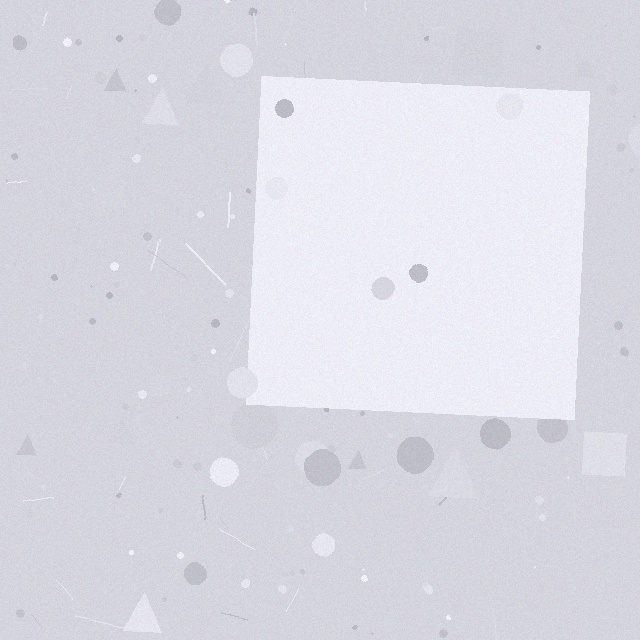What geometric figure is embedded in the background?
A square is embedded in the background.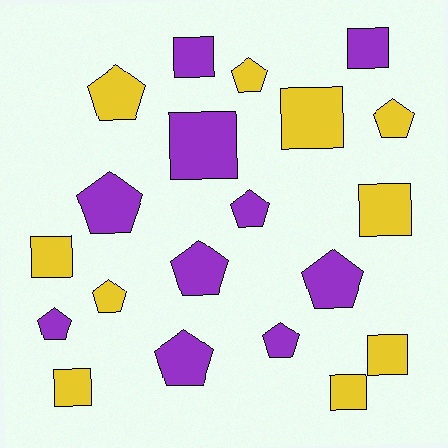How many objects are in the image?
There are 20 objects.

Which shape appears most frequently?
Pentagon, with 11 objects.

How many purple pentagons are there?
There are 7 purple pentagons.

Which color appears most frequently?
Purple, with 10 objects.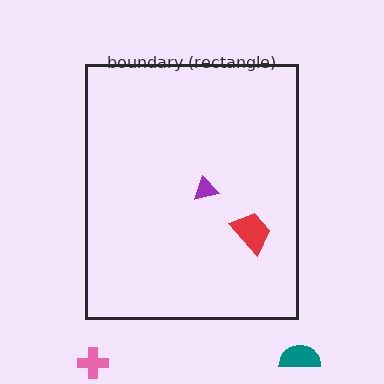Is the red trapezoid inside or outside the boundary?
Inside.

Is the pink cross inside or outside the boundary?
Outside.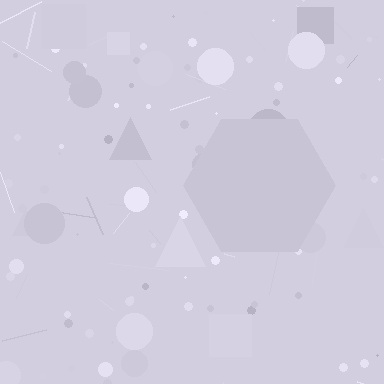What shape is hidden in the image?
A hexagon is hidden in the image.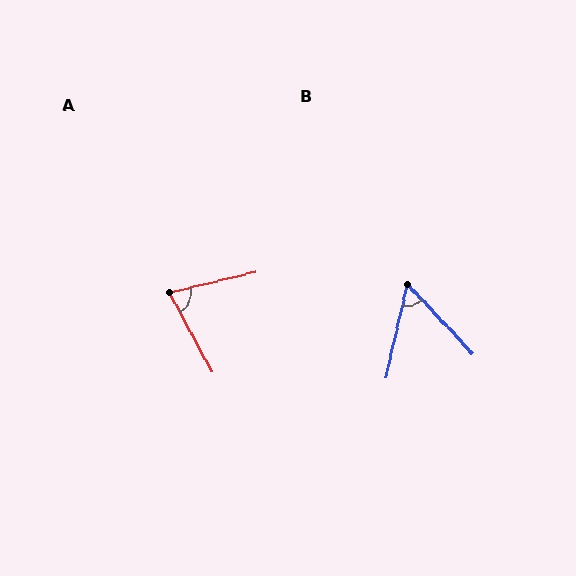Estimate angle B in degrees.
Approximately 56 degrees.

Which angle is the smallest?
B, at approximately 56 degrees.